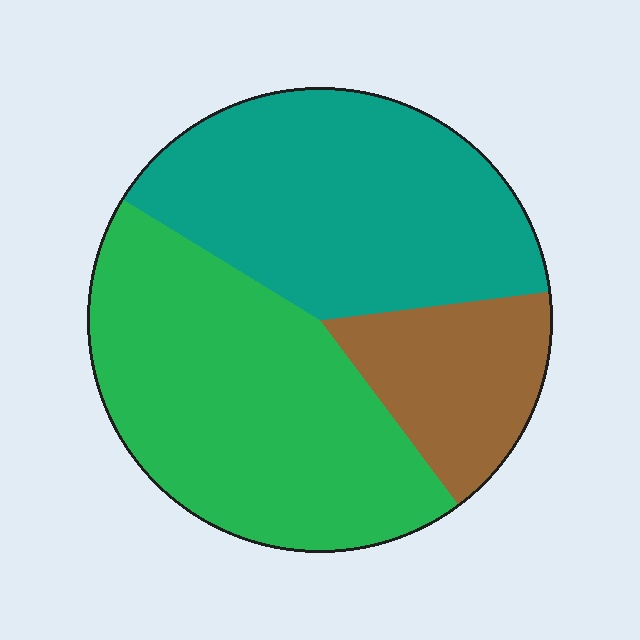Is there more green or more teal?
Green.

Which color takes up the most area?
Green, at roughly 45%.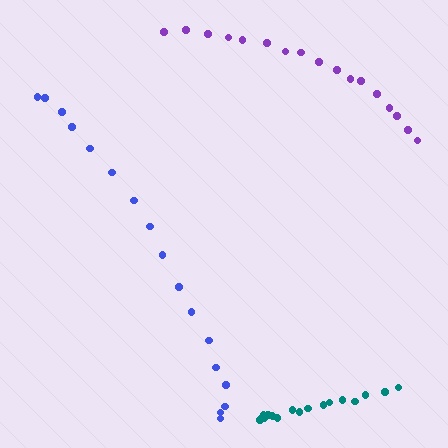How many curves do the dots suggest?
There are 3 distinct paths.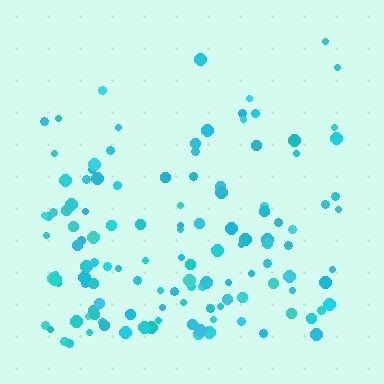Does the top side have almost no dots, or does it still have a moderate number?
Still a moderate number, just noticeably fewer than the bottom.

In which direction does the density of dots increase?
From top to bottom, with the bottom side densest.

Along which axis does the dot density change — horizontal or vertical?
Vertical.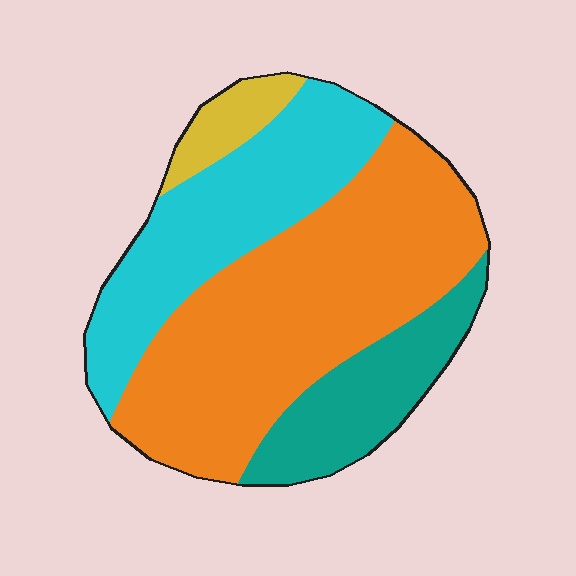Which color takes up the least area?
Yellow, at roughly 5%.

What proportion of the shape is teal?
Teal covers 16% of the shape.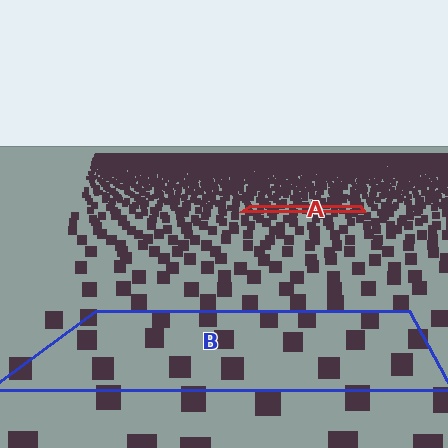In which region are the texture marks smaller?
The texture marks are smaller in region A, because it is farther away.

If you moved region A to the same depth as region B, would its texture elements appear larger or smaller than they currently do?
They would appear larger. At a closer depth, the same texture elements are projected at a bigger on-screen size.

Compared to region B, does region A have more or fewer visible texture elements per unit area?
Region A has more texture elements per unit area — they are packed more densely because it is farther away.